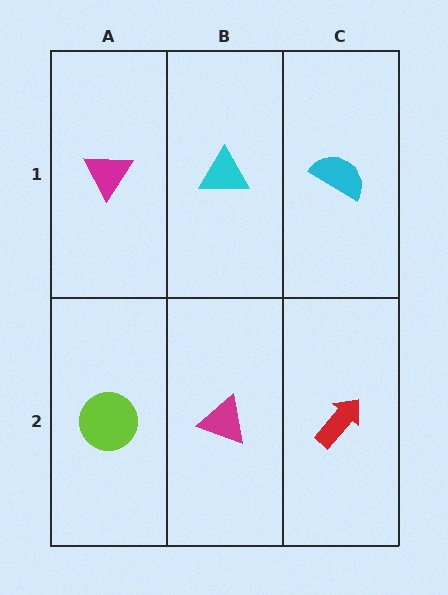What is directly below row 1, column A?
A lime circle.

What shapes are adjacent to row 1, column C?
A red arrow (row 2, column C), a cyan triangle (row 1, column B).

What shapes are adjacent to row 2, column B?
A cyan triangle (row 1, column B), a lime circle (row 2, column A), a red arrow (row 2, column C).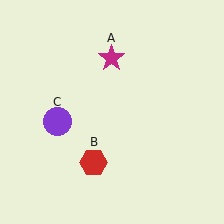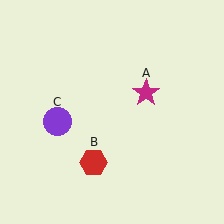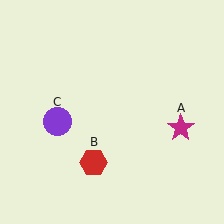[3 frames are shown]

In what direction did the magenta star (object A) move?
The magenta star (object A) moved down and to the right.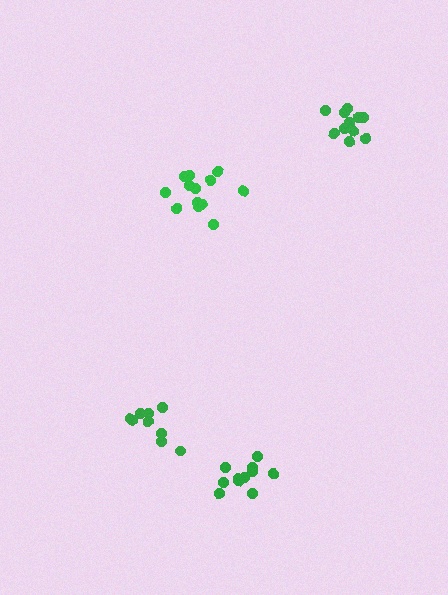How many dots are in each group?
Group 1: 11 dots, Group 2: 11 dots, Group 3: 9 dots, Group 4: 13 dots (44 total).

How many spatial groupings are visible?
There are 4 spatial groupings.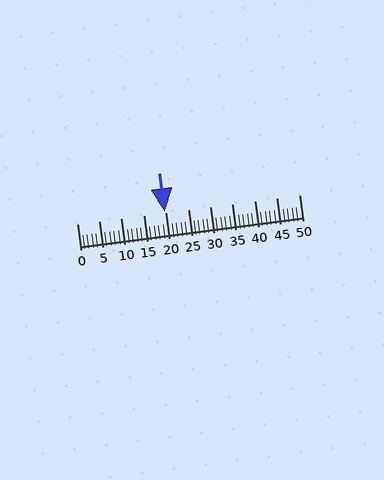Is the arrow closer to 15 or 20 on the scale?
The arrow is closer to 20.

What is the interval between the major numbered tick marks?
The major tick marks are spaced 5 units apart.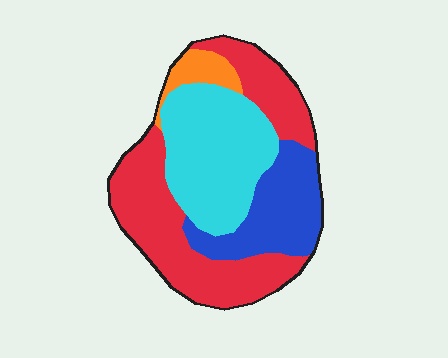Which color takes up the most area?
Red, at roughly 40%.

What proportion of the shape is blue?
Blue covers 21% of the shape.